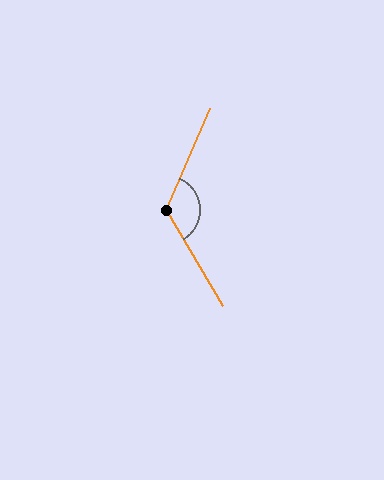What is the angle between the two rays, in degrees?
Approximately 126 degrees.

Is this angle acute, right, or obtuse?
It is obtuse.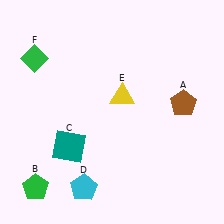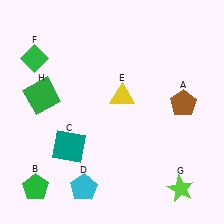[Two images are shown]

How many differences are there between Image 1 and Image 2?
There are 2 differences between the two images.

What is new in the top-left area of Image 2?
A green square (H) was added in the top-left area of Image 2.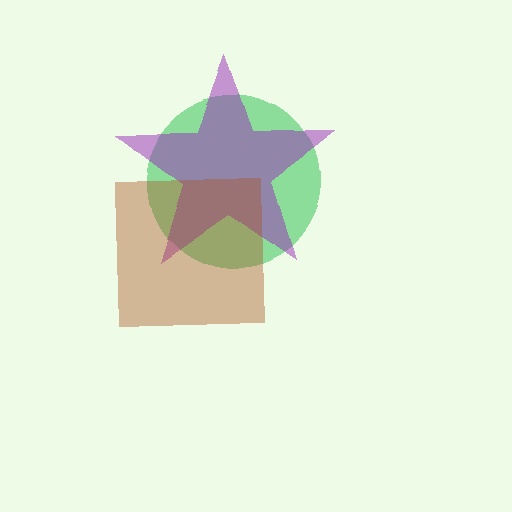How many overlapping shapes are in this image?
There are 3 overlapping shapes in the image.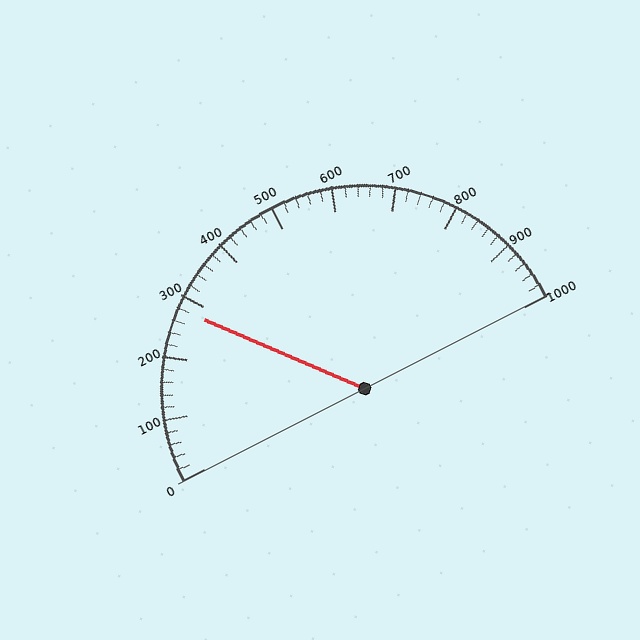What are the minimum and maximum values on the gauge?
The gauge ranges from 0 to 1000.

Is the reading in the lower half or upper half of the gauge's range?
The reading is in the lower half of the range (0 to 1000).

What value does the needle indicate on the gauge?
The needle indicates approximately 280.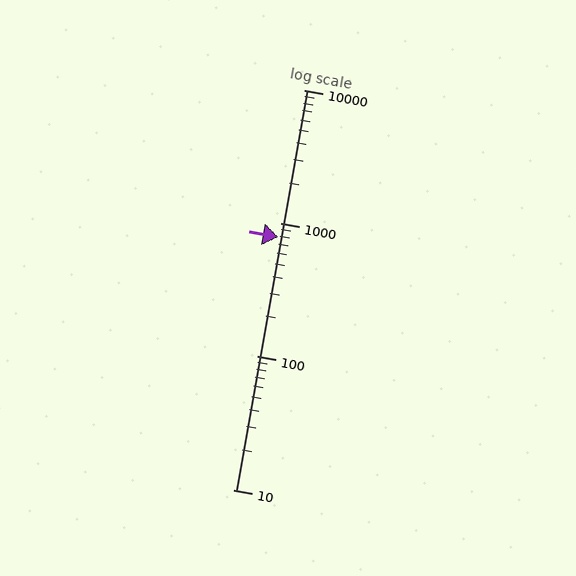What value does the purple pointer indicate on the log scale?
The pointer indicates approximately 790.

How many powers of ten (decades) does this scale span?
The scale spans 3 decades, from 10 to 10000.